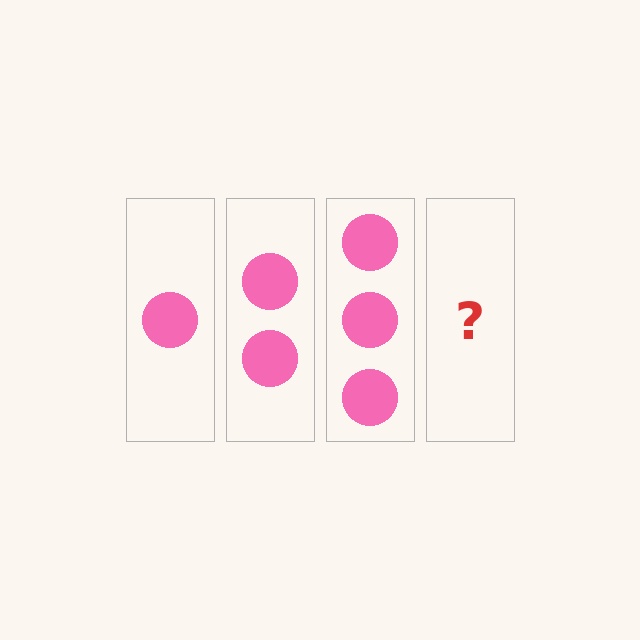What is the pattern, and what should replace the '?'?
The pattern is that each step adds one more circle. The '?' should be 4 circles.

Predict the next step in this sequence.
The next step is 4 circles.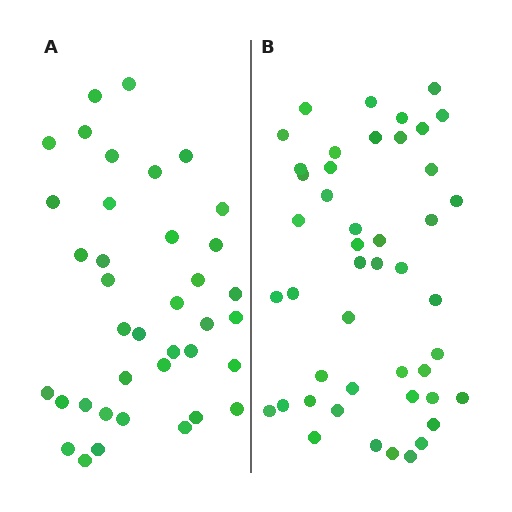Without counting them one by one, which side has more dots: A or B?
Region B (the right region) has more dots.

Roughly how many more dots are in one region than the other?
Region B has roughly 8 or so more dots than region A.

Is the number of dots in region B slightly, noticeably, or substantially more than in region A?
Region B has only slightly more — the two regions are fairly close. The ratio is roughly 1.2 to 1.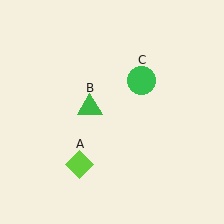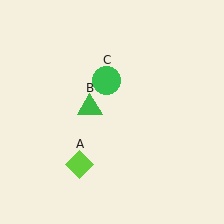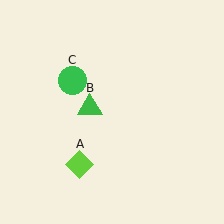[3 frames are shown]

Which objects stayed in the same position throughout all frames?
Lime diamond (object A) and green triangle (object B) remained stationary.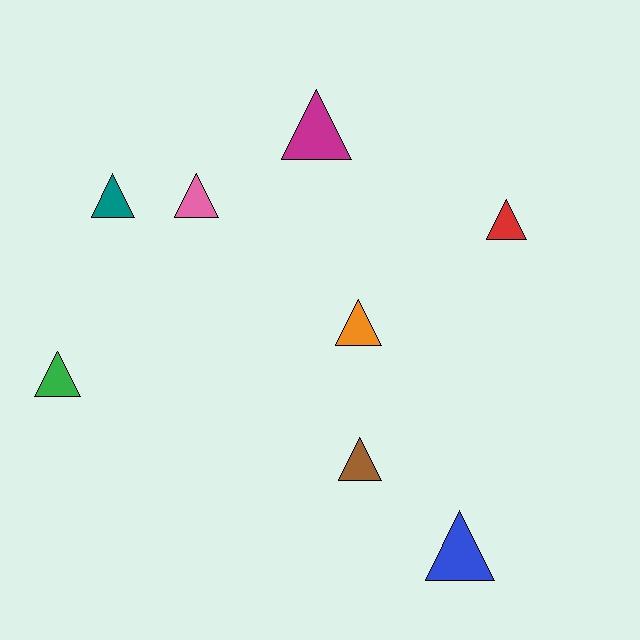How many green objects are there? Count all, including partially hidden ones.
There is 1 green object.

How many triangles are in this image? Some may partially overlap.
There are 8 triangles.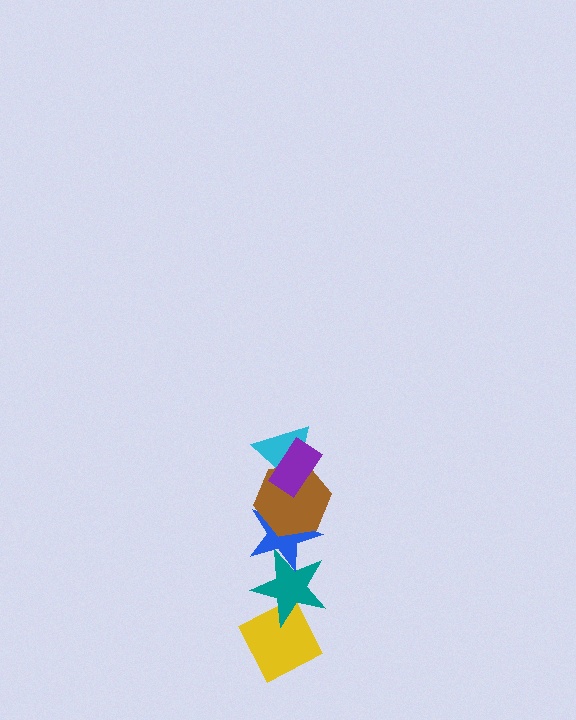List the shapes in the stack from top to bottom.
From top to bottom: the purple rectangle, the cyan triangle, the brown hexagon, the blue star, the teal star, the yellow diamond.